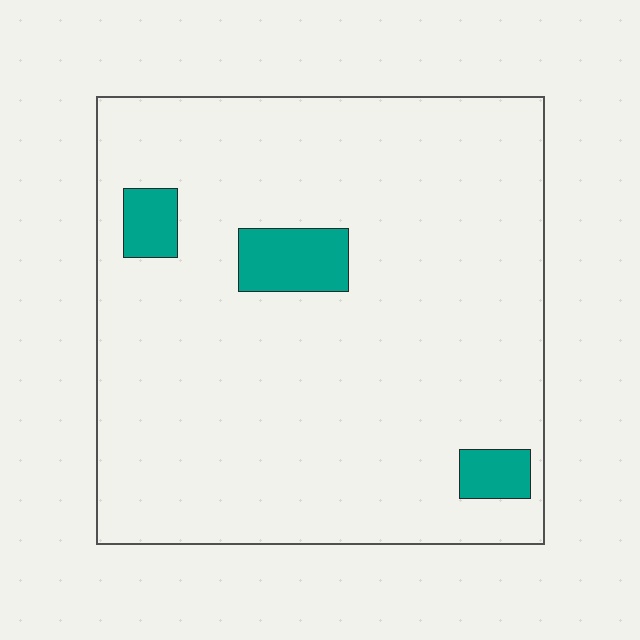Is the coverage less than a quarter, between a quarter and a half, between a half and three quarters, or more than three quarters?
Less than a quarter.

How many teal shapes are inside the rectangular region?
3.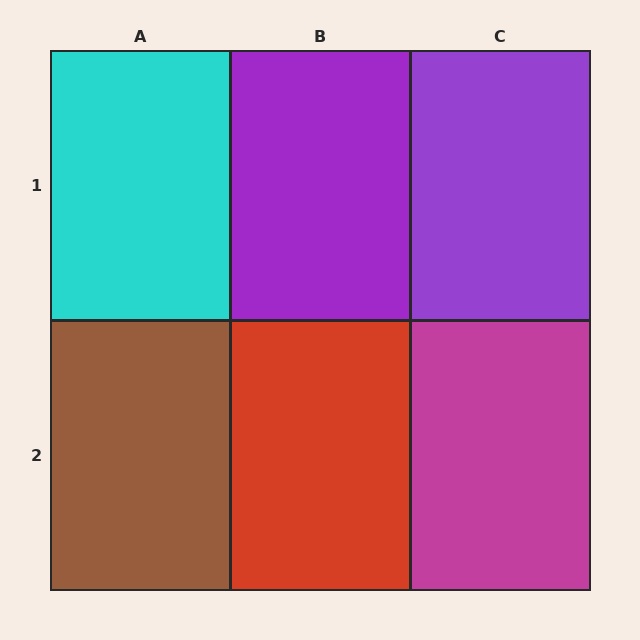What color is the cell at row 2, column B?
Red.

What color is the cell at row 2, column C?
Magenta.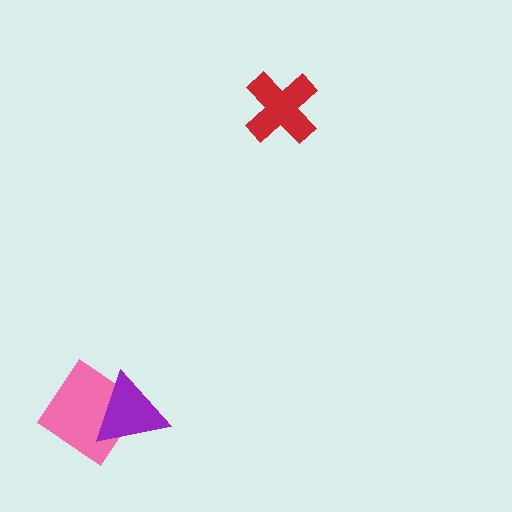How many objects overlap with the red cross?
0 objects overlap with the red cross.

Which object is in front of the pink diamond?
The purple triangle is in front of the pink diamond.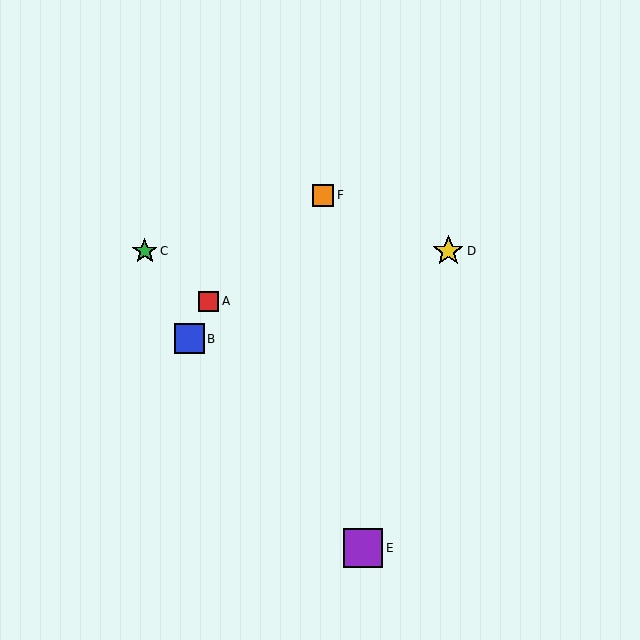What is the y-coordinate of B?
Object B is at y≈339.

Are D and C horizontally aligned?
Yes, both are at y≈251.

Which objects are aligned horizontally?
Objects C, D are aligned horizontally.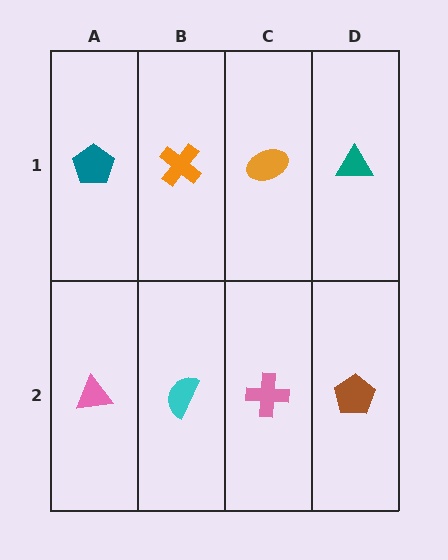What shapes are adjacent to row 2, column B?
An orange cross (row 1, column B), a pink triangle (row 2, column A), a pink cross (row 2, column C).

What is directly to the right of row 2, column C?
A brown pentagon.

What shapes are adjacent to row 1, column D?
A brown pentagon (row 2, column D), an orange ellipse (row 1, column C).